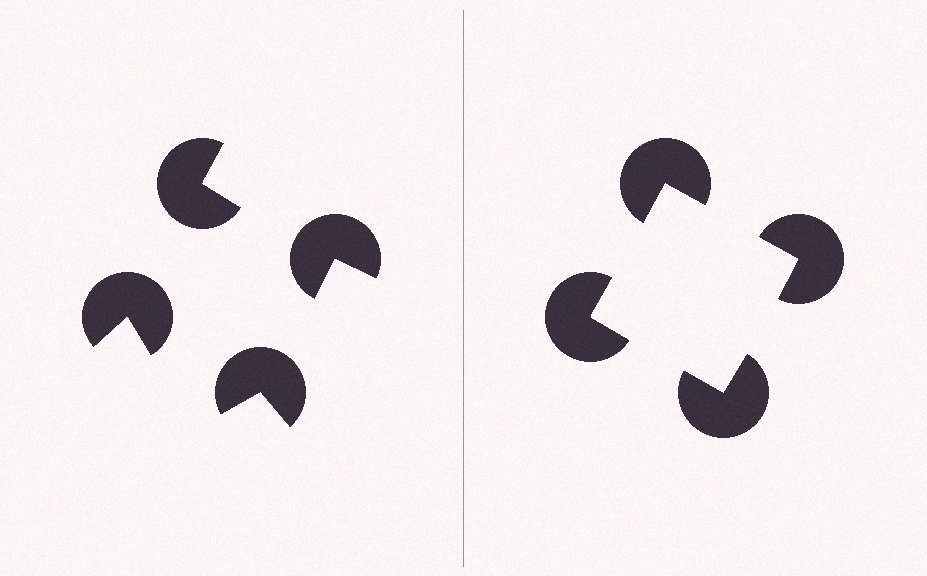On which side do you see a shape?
An illusory square appears on the right side. On the left side the wedge cuts are rotated, so no coherent shape forms.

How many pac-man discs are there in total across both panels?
8 — 4 on each side.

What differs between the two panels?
The pac-man discs are positioned identically on both sides; only the wedge orientations differ. On the right they align to a square; on the left they are misaligned.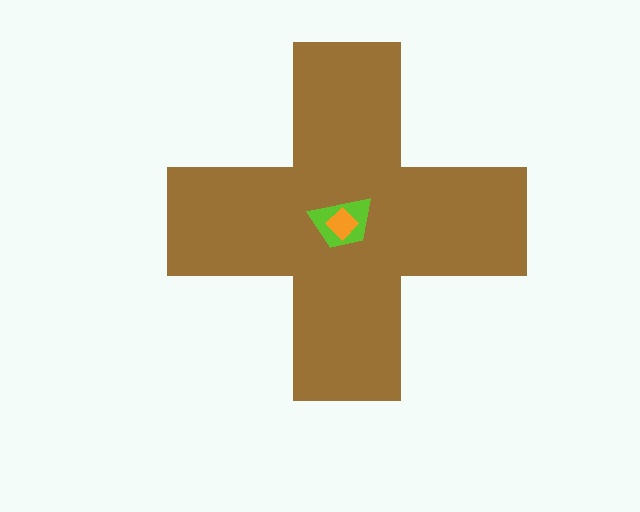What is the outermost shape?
The brown cross.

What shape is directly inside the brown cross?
The lime trapezoid.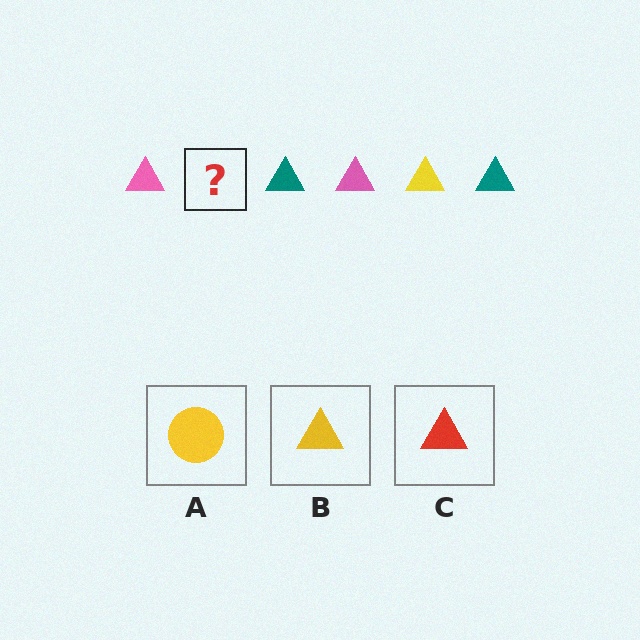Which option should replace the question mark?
Option B.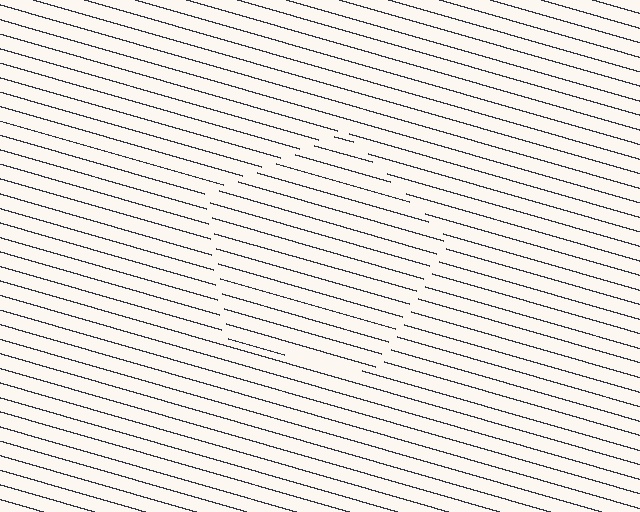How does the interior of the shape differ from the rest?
The interior of the shape contains the same grating, shifted by half a period — the contour is defined by the phase discontinuity where line-ends from the inner and outer gratings abut.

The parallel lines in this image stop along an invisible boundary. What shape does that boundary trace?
An illusory pentagon. The interior of the shape contains the same grating, shifted by half a period — the contour is defined by the phase discontinuity where line-ends from the inner and outer gratings abut.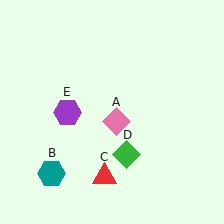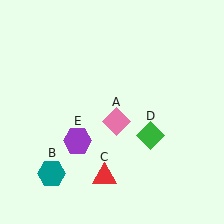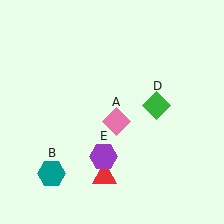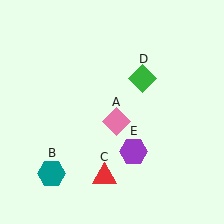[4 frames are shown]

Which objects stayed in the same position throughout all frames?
Pink diamond (object A) and teal hexagon (object B) and red triangle (object C) remained stationary.